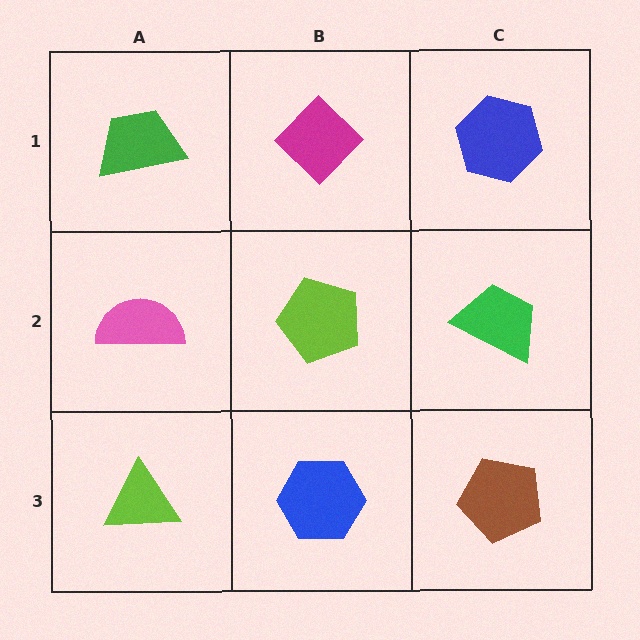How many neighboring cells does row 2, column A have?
3.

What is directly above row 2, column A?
A green trapezoid.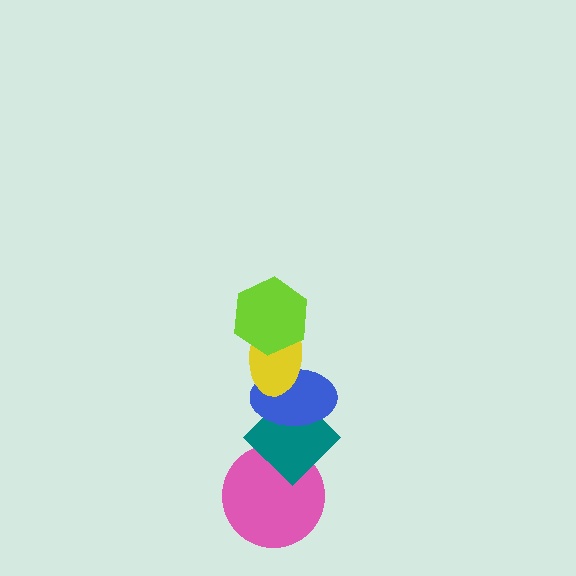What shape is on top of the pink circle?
The teal diamond is on top of the pink circle.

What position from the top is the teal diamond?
The teal diamond is 4th from the top.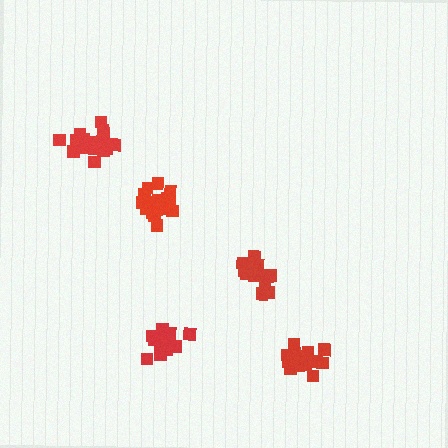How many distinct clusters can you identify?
There are 5 distinct clusters.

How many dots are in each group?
Group 1: 18 dots, Group 2: 19 dots, Group 3: 19 dots, Group 4: 21 dots, Group 5: 17 dots (94 total).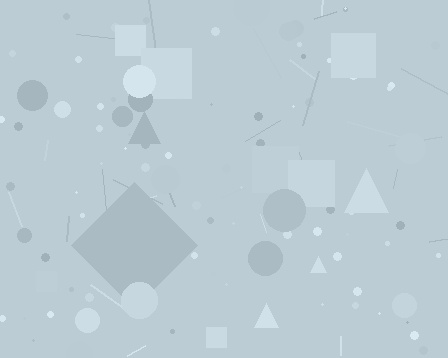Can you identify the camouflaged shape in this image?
The camouflaged shape is a diamond.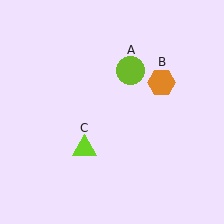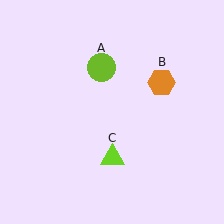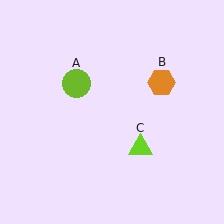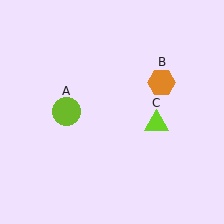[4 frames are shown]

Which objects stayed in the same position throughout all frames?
Orange hexagon (object B) remained stationary.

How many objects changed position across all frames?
2 objects changed position: lime circle (object A), lime triangle (object C).